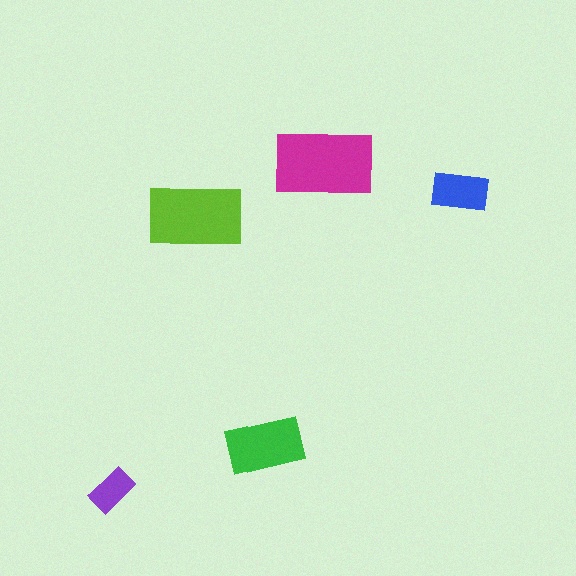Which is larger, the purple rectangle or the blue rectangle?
The blue one.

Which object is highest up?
The magenta rectangle is topmost.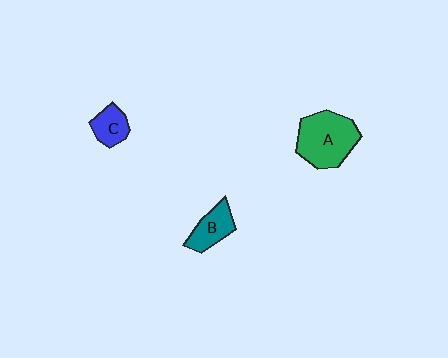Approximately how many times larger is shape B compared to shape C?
Approximately 1.2 times.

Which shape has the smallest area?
Shape C (blue).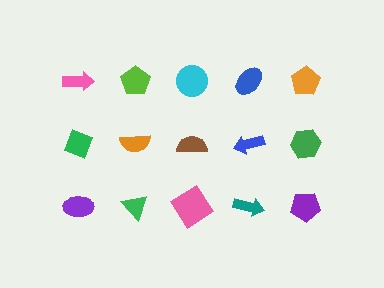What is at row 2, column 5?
A green hexagon.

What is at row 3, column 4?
A teal arrow.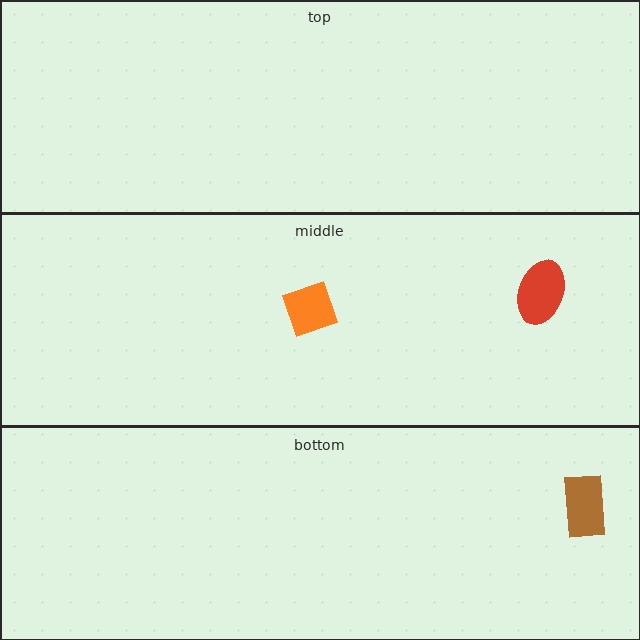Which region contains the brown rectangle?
The bottom region.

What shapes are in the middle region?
The red ellipse, the orange diamond.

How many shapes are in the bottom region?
1.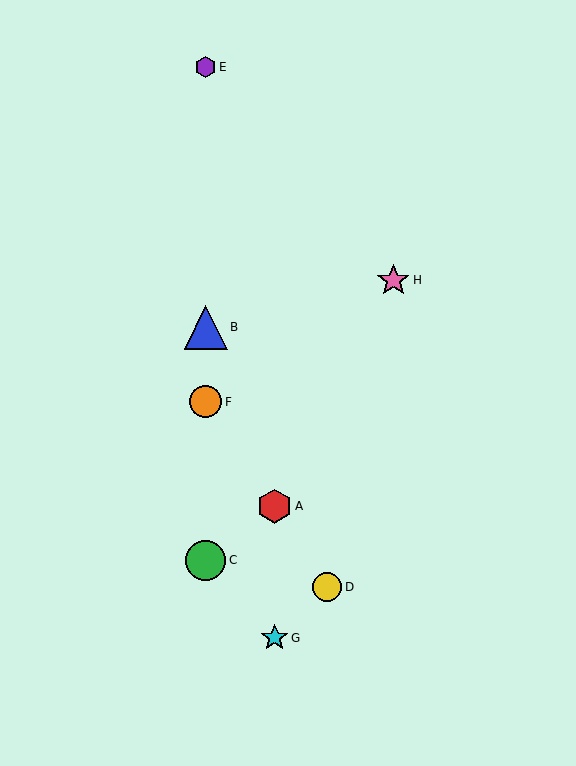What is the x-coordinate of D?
Object D is at x≈327.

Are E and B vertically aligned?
Yes, both are at x≈206.